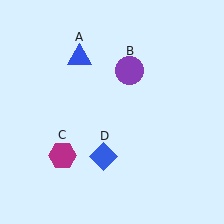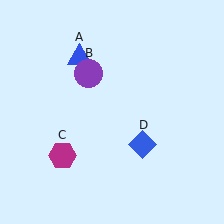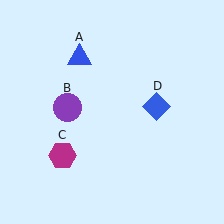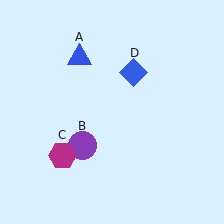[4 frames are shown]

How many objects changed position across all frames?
2 objects changed position: purple circle (object B), blue diamond (object D).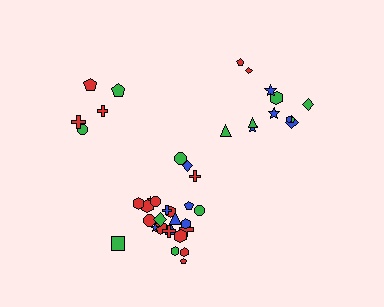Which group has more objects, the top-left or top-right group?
The top-right group.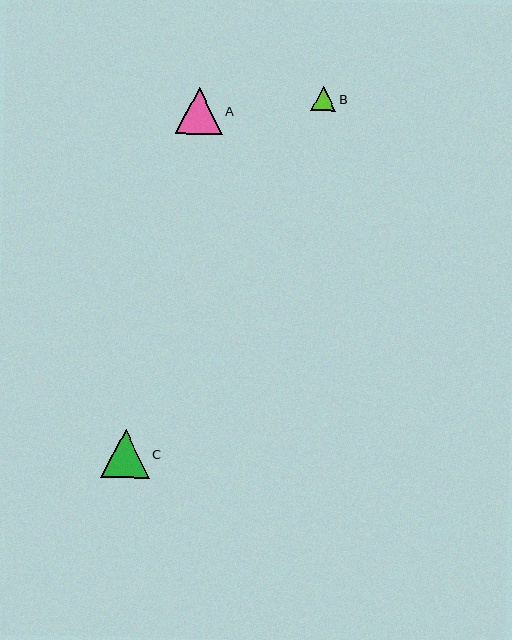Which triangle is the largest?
Triangle C is the largest with a size of approximately 48 pixels.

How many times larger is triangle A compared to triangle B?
Triangle A is approximately 1.9 times the size of triangle B.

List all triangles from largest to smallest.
From largest to smallest: C, A, B.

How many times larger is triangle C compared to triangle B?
Triangle C is approximately 2.0 times the size of triangle B.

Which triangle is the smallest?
Triangle B is the smallest with a size of approximately 24 pixels.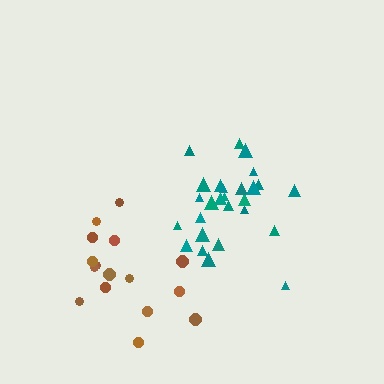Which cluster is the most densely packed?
Teal.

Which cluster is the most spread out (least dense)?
Brown.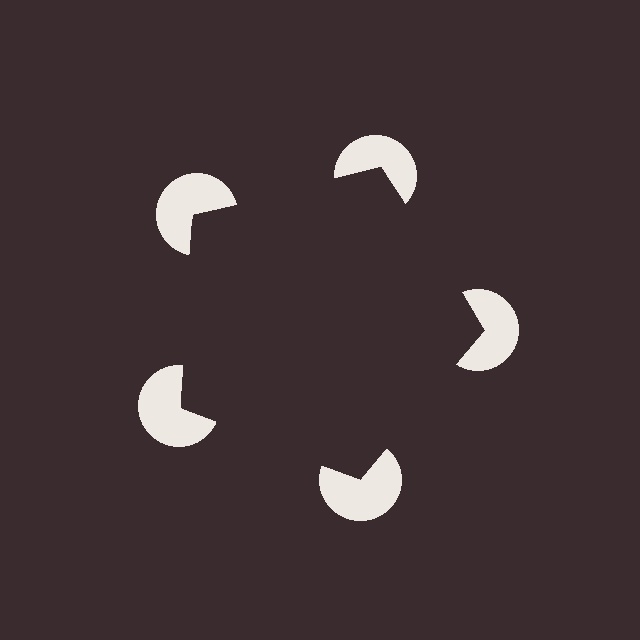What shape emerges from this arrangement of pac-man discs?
An illusory pentagon — its edges are inferred from the aligned wedge cuts in the pac-man discs, not physically drawn.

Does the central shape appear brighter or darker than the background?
It typically appears slightly darker than the background, even though no actual brightness change is drawn.